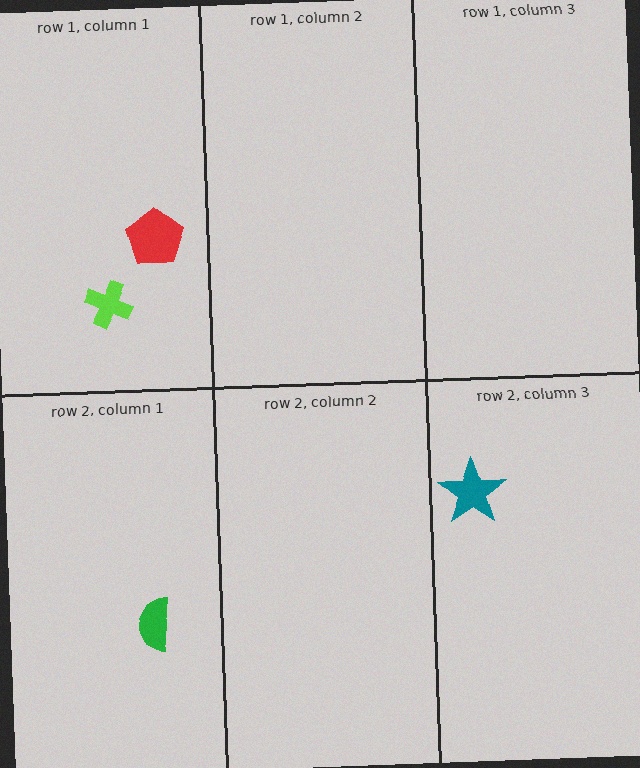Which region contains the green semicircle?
The row 2, column 1 region.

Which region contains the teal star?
The row 2, column 3 region.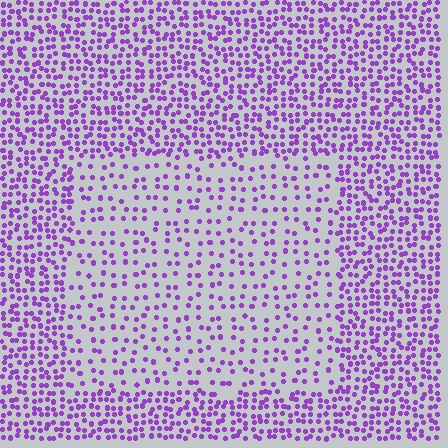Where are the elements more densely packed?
The elements are more densely packed outside the rectangle boundary.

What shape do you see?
I see a rectangle.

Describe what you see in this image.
The image contains small purple elements arranged at two different densities. A rectangle-shaped region is visible where the elements are less densely packed than the surrounding area.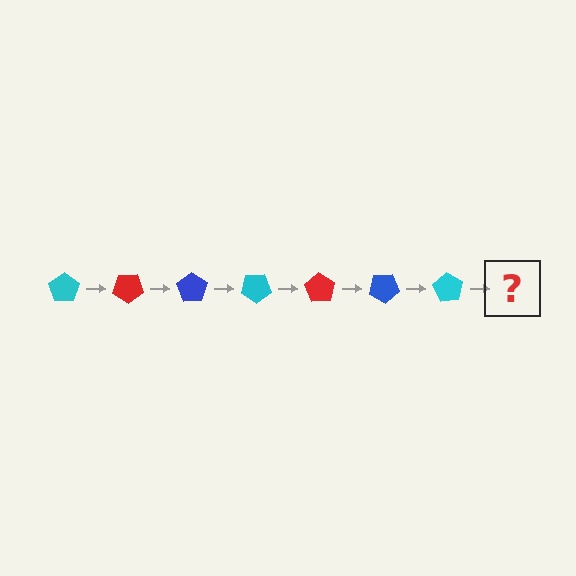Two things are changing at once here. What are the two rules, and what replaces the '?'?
The two rules are that it rotates 35 degrees each step and the color cycles through cyan, red, and blue. The '?' should be a red pentagon, rotated 245 degrees from the start.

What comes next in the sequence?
The next element should be a red pentagon, rotated 245 degrees from the start.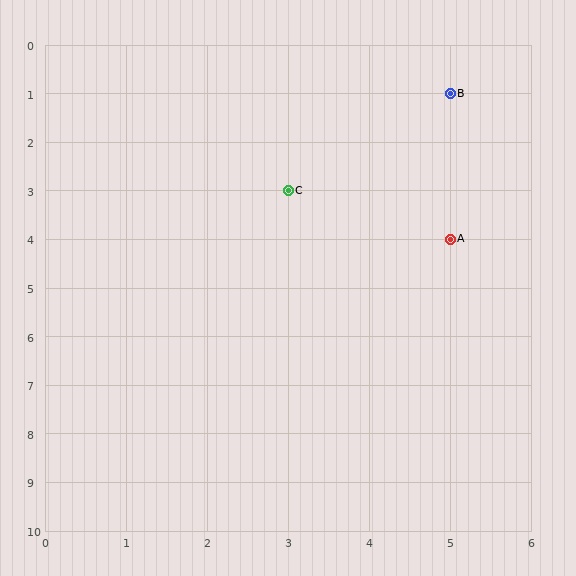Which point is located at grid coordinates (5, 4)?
Point A is at (5, 4).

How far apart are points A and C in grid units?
Points A and C are 2 columns and 1 row apart (about 2.2 grid units diagonally).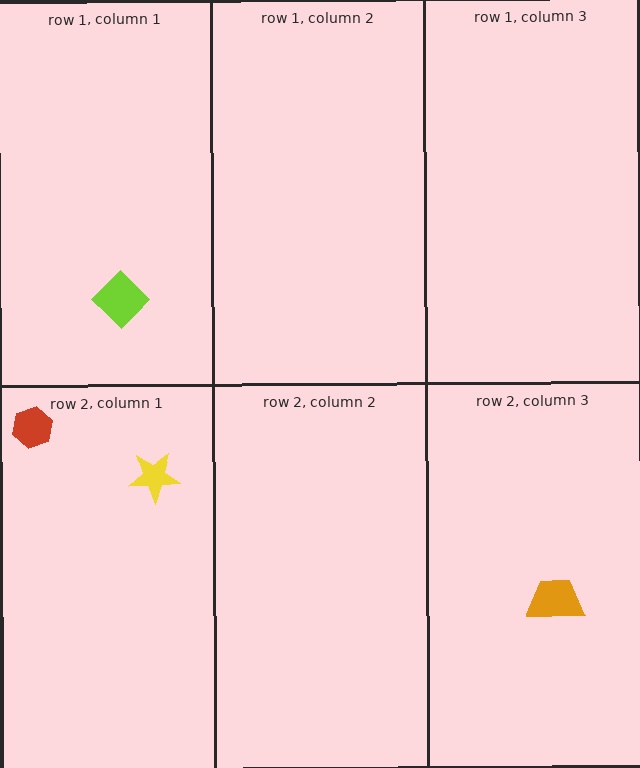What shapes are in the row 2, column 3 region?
The orange trapezoid.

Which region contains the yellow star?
The row 2, column 1 region.